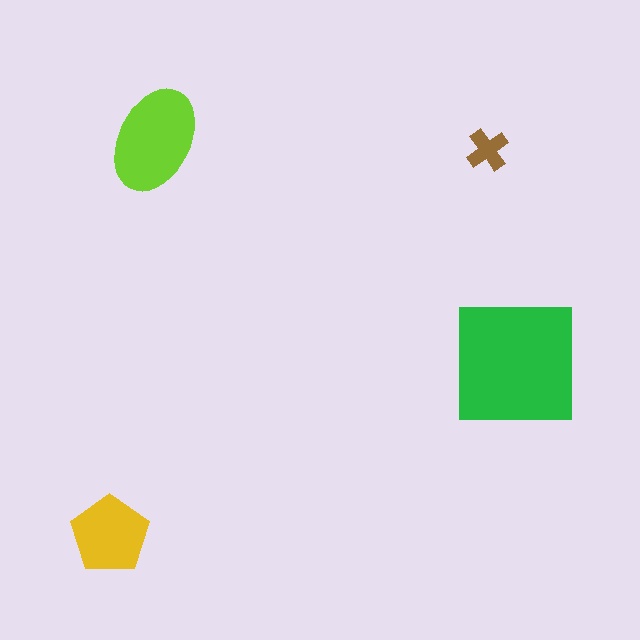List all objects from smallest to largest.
The brown cross, the yellow pentagon, the lime ellipse, the green square.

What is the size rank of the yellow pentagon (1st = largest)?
3rd.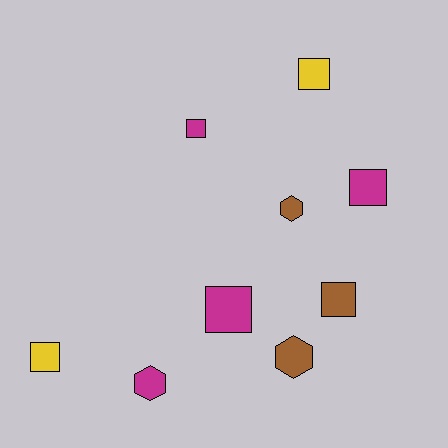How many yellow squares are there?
There are 2 yellow squares.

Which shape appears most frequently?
Square, with 6 objects.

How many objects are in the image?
There are 9 objects.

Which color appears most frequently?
Magenta, with 4 objects.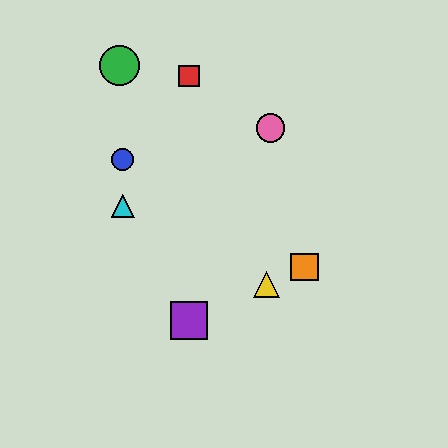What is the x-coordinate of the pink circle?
The pink circle is at x≈270.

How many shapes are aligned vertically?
2 shapes (the red square, the purple square) are aligned vertically.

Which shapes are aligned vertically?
The red square, the purple square are aligned vertically.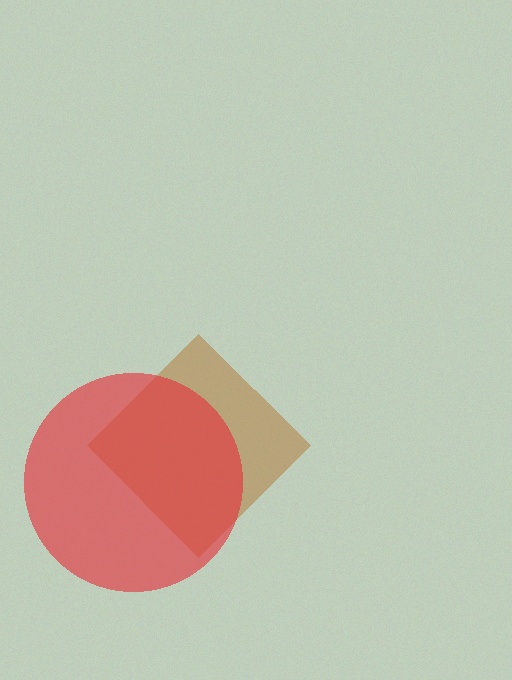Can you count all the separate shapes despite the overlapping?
Yes, there are 2 separate shapes.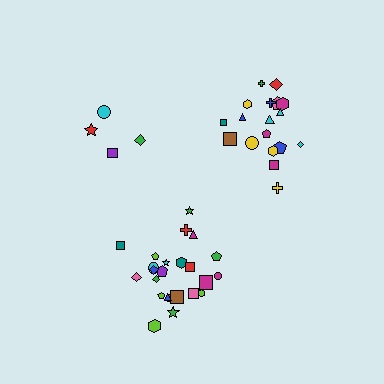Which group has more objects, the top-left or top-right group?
The top-right group.